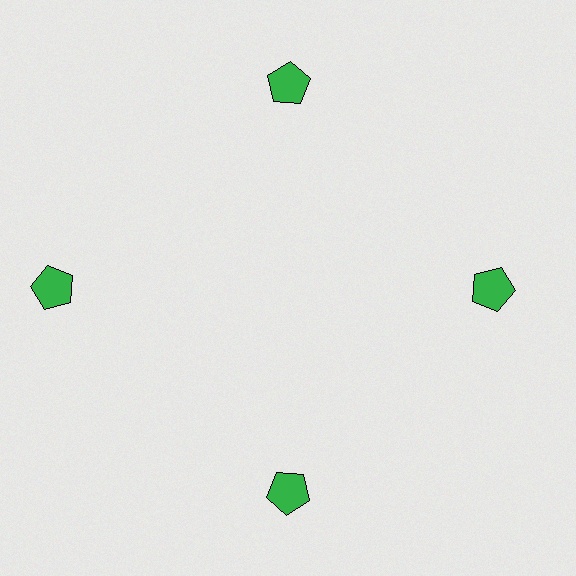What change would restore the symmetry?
The symmetry would be restored by moving it inward, back onto the ring so that all 4 pentagons sit at equal angles and equal distance from the center.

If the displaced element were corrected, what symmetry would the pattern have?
It would have 4-fold rotational symmetry — the pattern would map onto itself every 90 degrees.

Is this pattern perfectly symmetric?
No. The 4 green pentagons are arranged in a ring, but one element near the 9 o'clock position is pushed outward from the center, breaking the 4-fold rotational symmetry.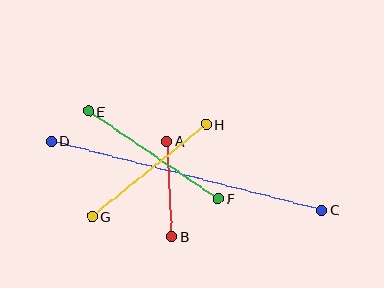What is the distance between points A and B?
The distance is approximately 95 pixels.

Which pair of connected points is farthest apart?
Points C and D are farthest apart.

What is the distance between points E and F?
The distance is approximately 157 pixels.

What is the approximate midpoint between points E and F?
The midpoint is at approximately (154, 155) pixels.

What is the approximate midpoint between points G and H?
The midpoint is at approximately (149, 170) pixels.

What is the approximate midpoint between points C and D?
The midpoint is at approximately (187, 176) pixels.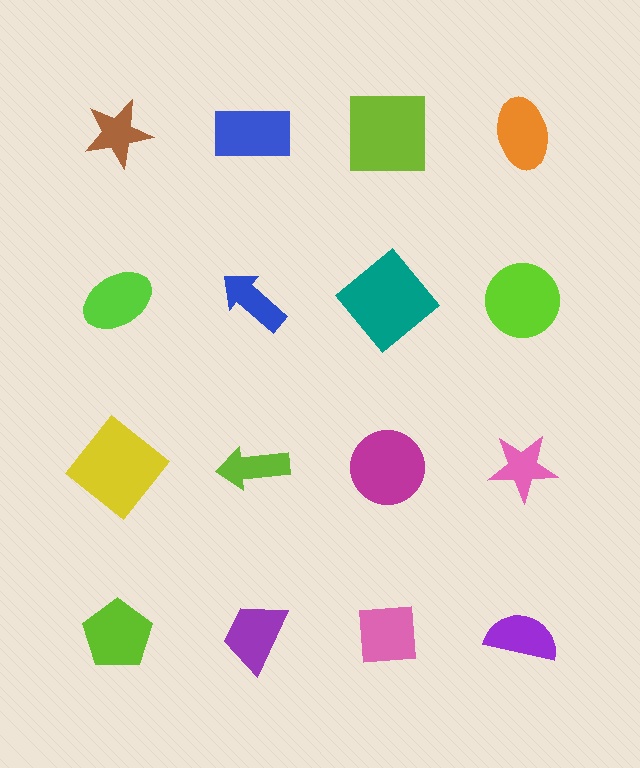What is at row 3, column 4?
A pink star.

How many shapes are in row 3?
4 shapes.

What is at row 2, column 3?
A teal diamond.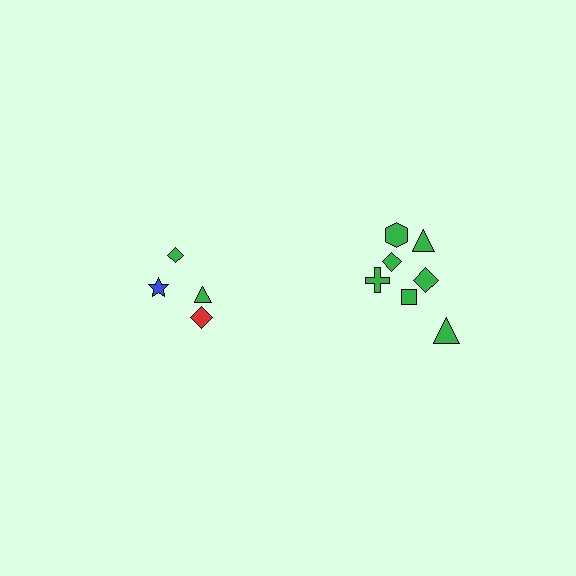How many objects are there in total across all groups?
There are 11 objects.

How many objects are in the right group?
There are 7 objects.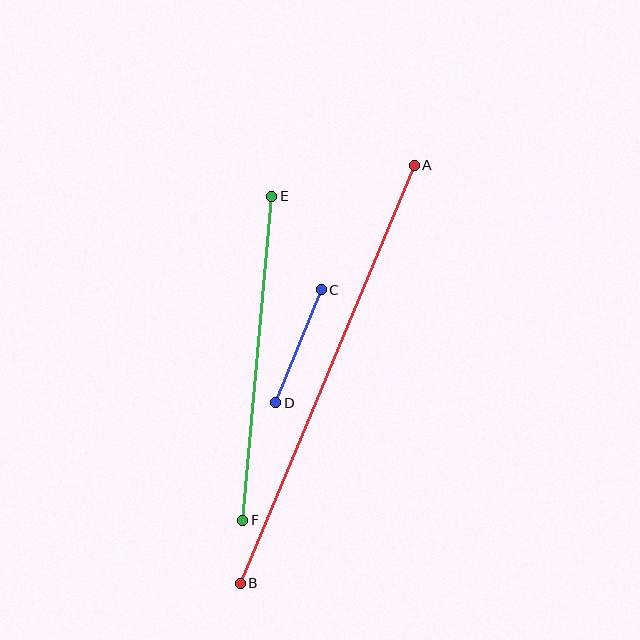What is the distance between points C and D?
The distance is approximately 122 pixels.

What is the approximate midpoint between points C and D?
The midpoint is at approximately (299, 346) pixels.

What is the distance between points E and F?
The distance is approximately 325 pixels.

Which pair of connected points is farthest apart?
Points A and B are farthest apart.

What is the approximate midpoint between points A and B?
The midpoint is at approximately (327, 374) pixels.